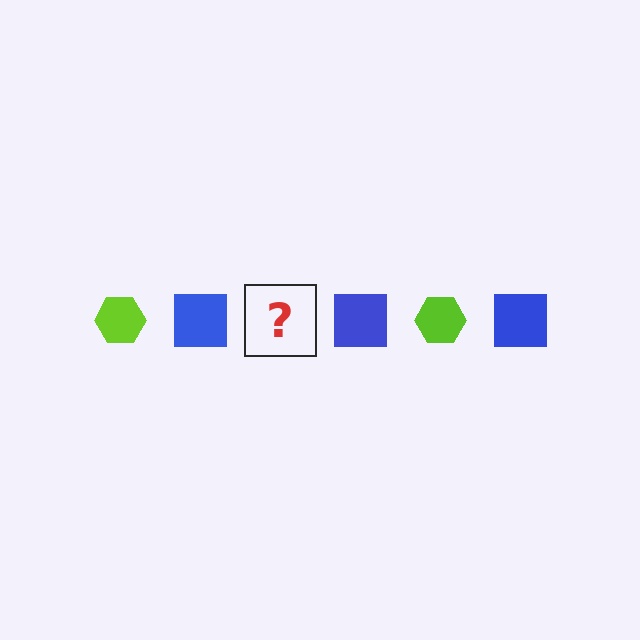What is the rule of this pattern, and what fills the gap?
The rule is that the pattern alternates between lime hexagon and blue square. The gap should be filled with a lime hexagon.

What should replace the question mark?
The question mark should be replaced with a lime hexagon.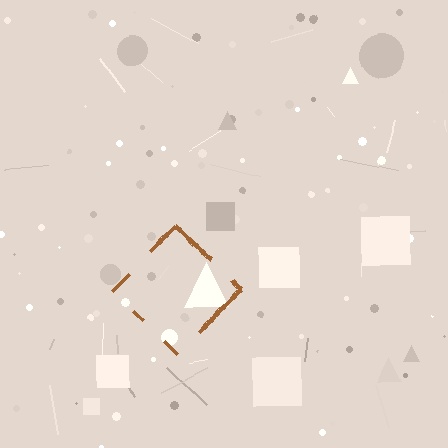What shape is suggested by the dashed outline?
The dashed outline suggests a diamond.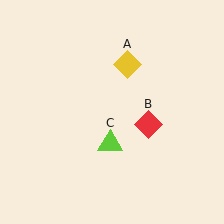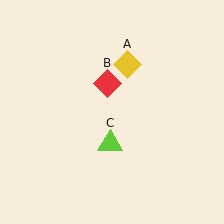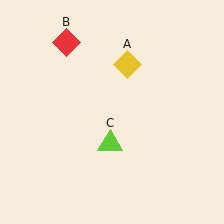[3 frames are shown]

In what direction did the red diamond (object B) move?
The red diamond (object B) moved up and to the left.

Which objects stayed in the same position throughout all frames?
Yellow diamond (object A) and lime triangle (object C) remained stationary.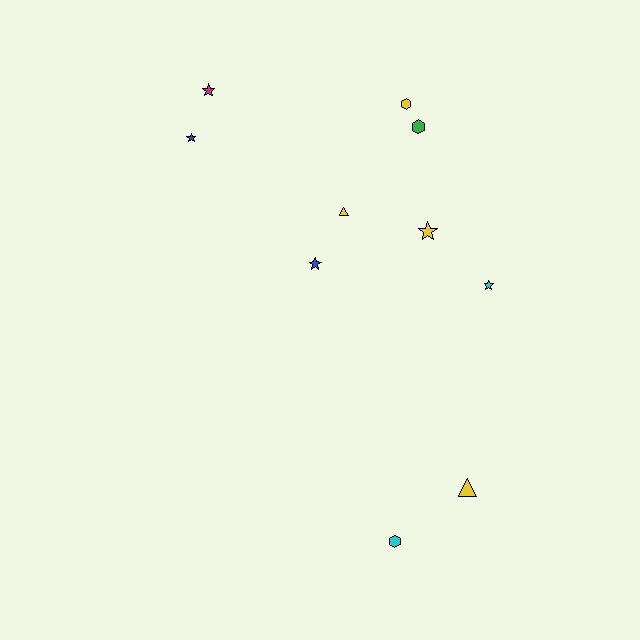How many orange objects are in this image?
There are no orange objects.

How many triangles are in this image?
There are 2 triangles.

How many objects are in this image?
There are 10 objects.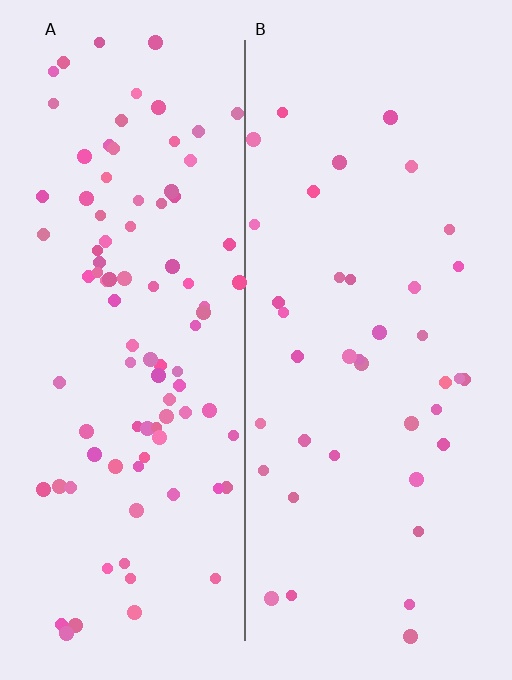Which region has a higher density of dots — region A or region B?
A (the left).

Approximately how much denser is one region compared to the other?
Approximately 2.4× — region A over region B.